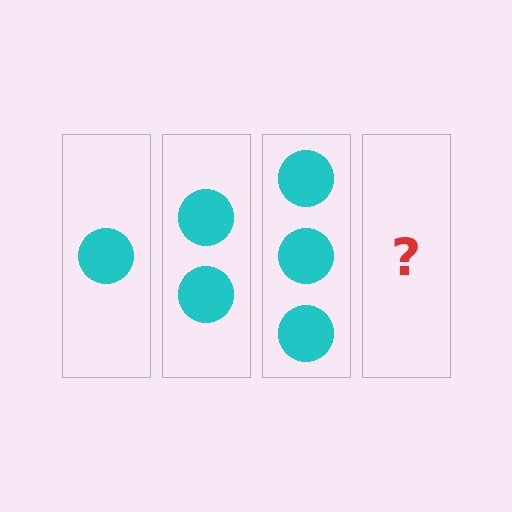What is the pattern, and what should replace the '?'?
The pattern is that each step adds one more circle. The '?' should be 4 circles.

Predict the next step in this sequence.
The next step is 4 circles.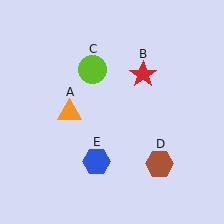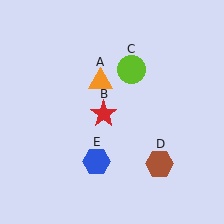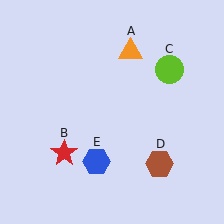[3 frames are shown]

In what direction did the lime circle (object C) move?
The lime circle (object C) moved right.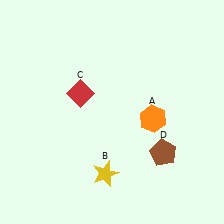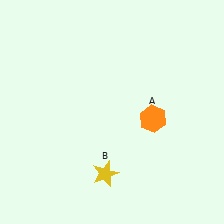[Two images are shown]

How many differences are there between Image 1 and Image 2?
There are 2 differences between the two images.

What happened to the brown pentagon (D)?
The brown pentagon (D) was removed in Image 2. It was in the bottom-right area of Image 1.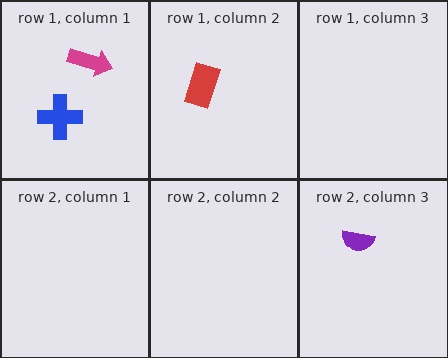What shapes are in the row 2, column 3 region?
The purple semicircle.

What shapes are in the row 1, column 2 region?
The red rectangle.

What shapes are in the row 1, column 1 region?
The blue cross, the magenta arrow.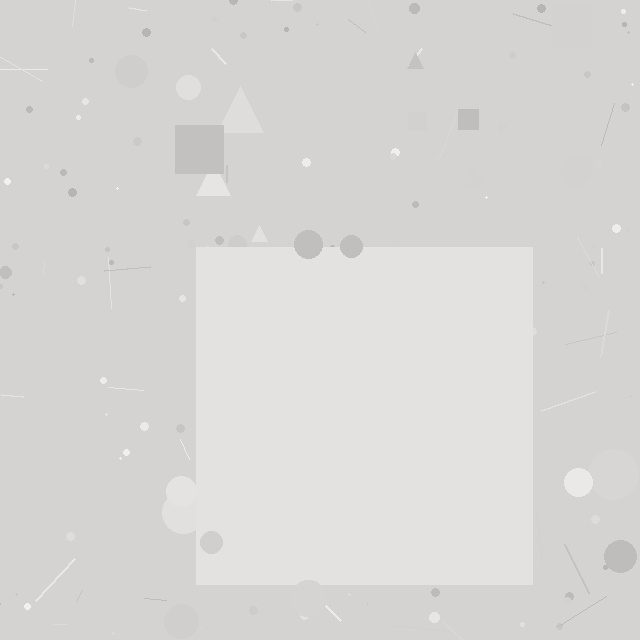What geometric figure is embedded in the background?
A square is embedded in the background.